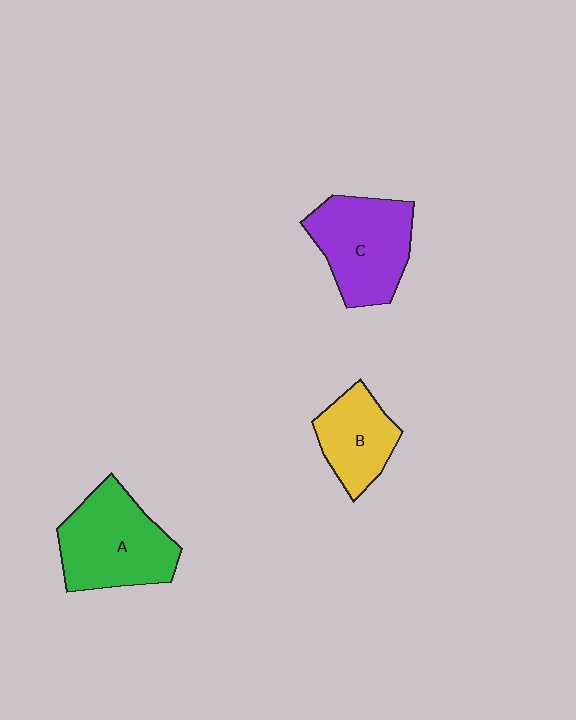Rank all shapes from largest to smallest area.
From largest to smallest: A (green), C (purple), B (yellow).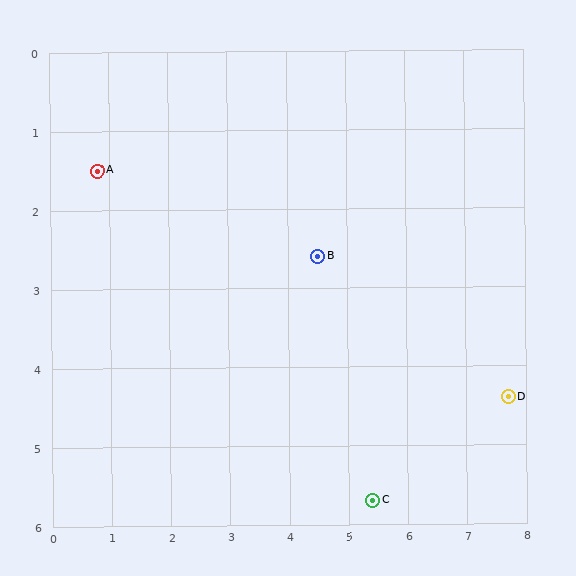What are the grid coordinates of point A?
Point A is at approximately (0.8, 1.5).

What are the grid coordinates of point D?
Point D is at approximately (7.7, 4.4).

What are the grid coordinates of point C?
Point C is at approximately (5.4, 5.7).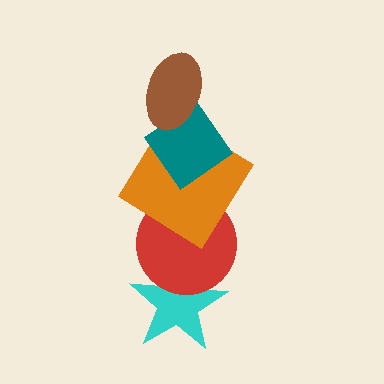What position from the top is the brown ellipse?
The brown ellipse is 1st from the top.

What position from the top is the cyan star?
The cyan star is 5th from the top.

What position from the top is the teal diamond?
The teal diamond is 2nd from the top.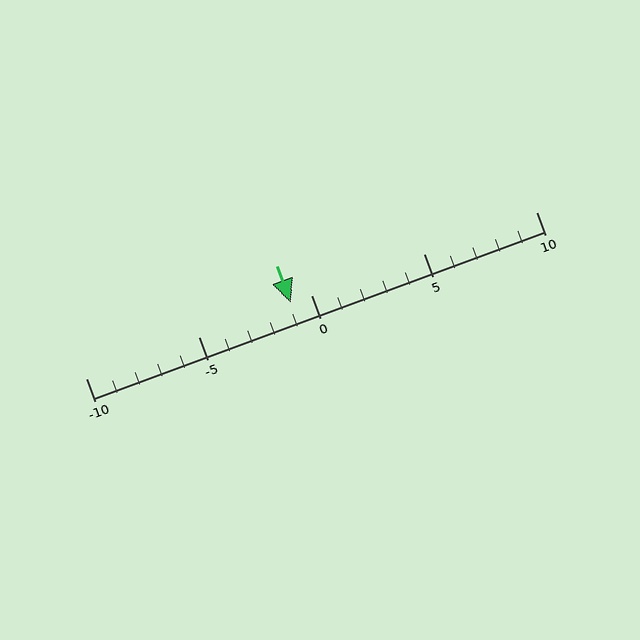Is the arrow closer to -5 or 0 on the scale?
The arrow is closer to 0.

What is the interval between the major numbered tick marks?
The major tick marks are spaced 5 units apart.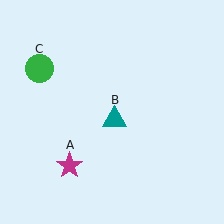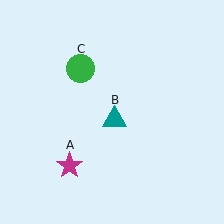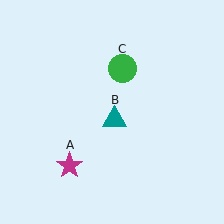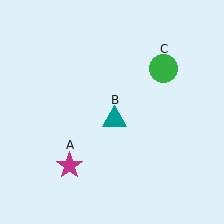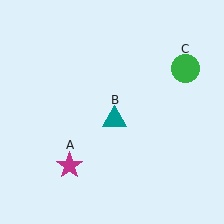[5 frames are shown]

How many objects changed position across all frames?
1 object changed position: green circle (object C).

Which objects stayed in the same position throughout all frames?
Magenta star (object A) and teal triangle (object B) remained stationary.